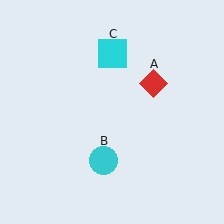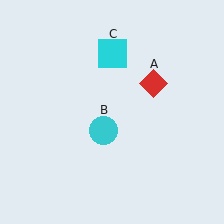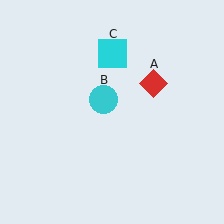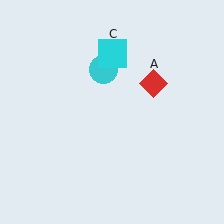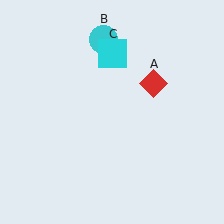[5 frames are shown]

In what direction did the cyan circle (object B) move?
The cyan circle (object B) moved up.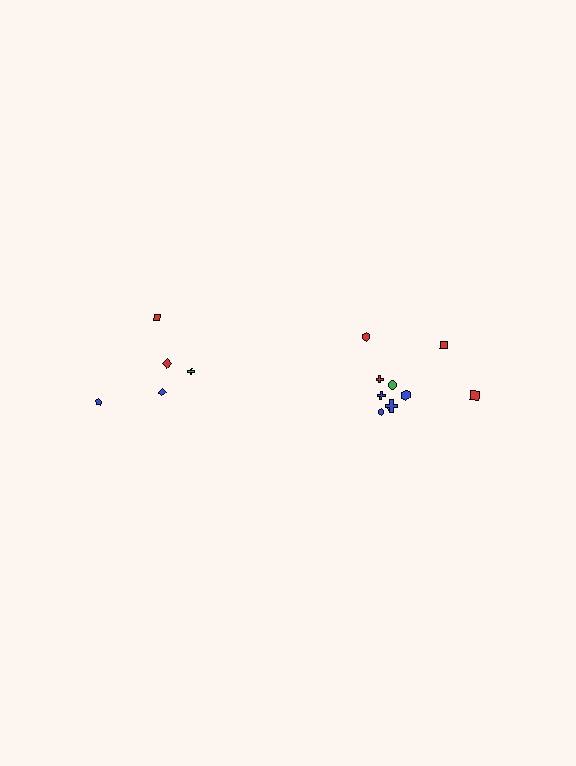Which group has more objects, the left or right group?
The right group.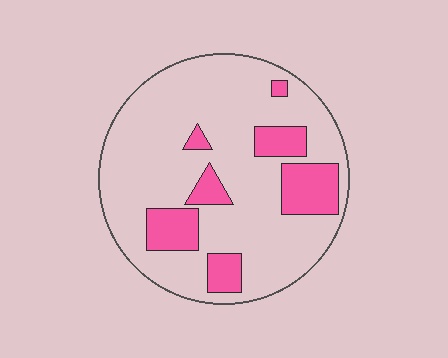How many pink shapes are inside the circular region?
7.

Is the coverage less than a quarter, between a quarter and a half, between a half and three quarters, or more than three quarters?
Less than a quarter.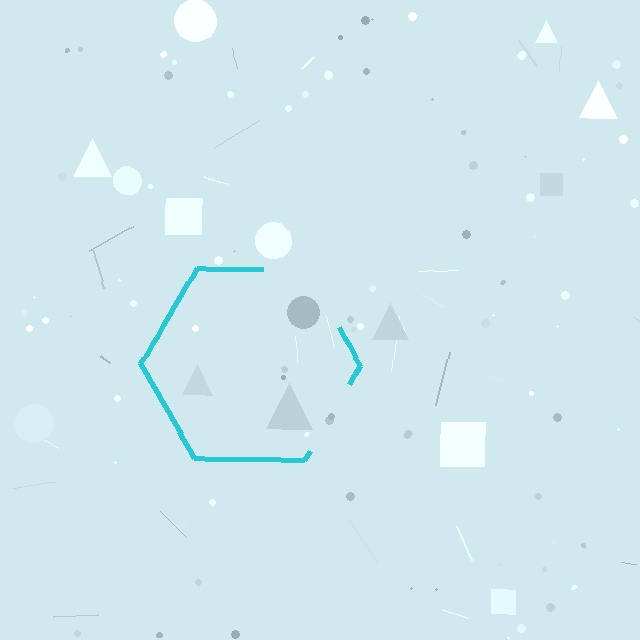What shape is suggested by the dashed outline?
The dashed outline suggests a hexagon.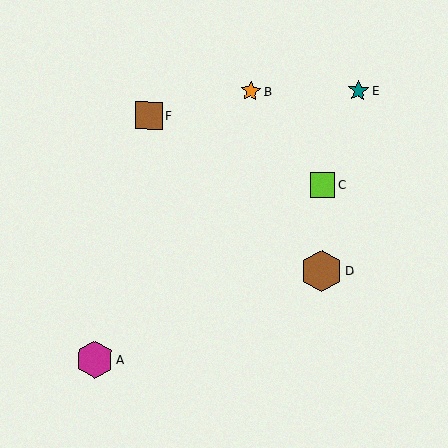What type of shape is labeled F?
Shape F is a brown square.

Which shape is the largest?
The brown hexagon (labeled D) is the largest.